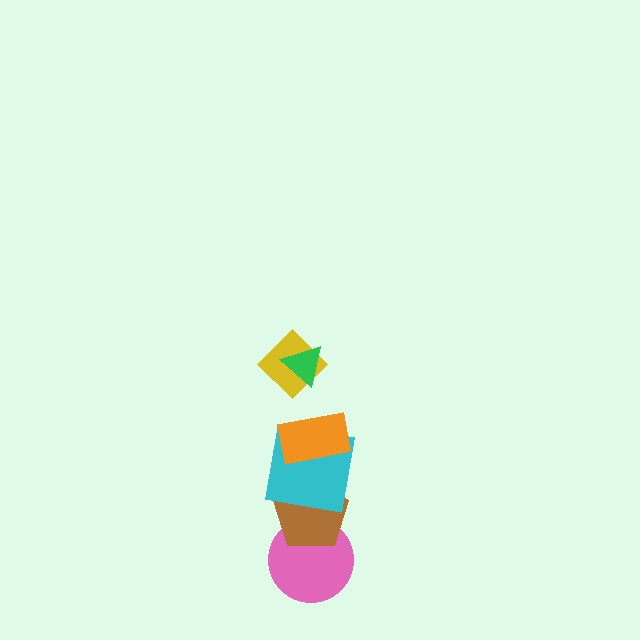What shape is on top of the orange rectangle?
The yellow diamond is on top of the orange rectangle.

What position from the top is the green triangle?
The green triangle is 1st from the top.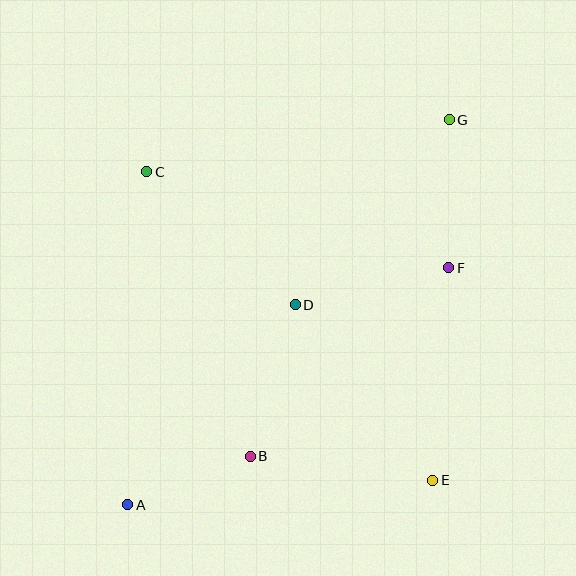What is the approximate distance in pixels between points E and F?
The distance between E and F is approximately 214 pixels.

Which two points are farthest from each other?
Points A and G are farthest from each other.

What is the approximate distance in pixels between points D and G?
The distance between D and G is approximately 241 pixels.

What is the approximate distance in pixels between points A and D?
The distance between A and D is approximately 261 pixels.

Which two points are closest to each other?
Points A and B are closest to each other.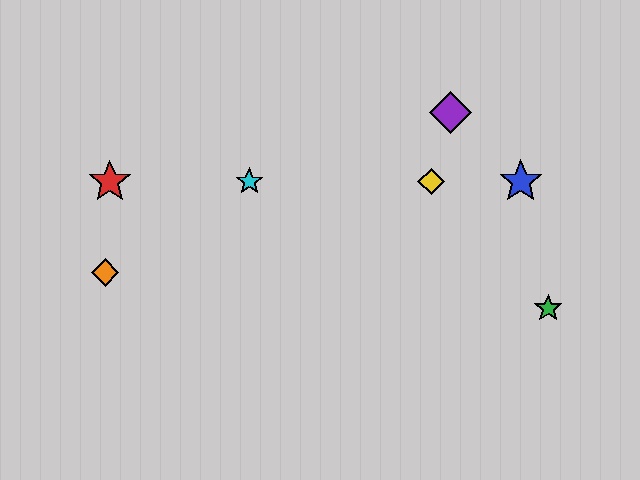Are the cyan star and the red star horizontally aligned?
Yes, both are at y≈182.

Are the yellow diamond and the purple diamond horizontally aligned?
No, the yellow diamond is at y≈182 and the purple diamond is at y≈113.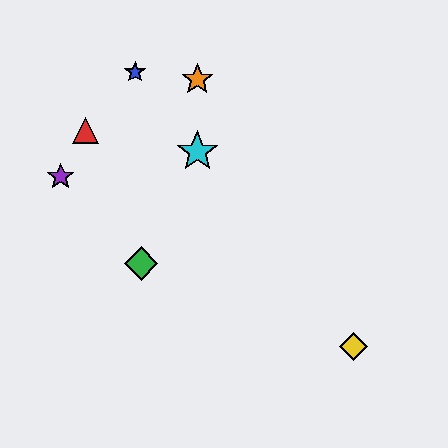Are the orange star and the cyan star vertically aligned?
Yes, both are at x≈197.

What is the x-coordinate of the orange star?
The orange star is at x≈197.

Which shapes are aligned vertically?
The orange star, the cyan star are aligned vertically.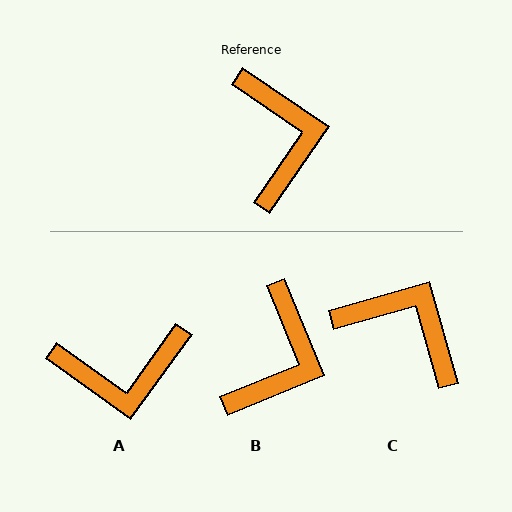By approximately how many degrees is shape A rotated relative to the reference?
Approximately 91 degrees clockwise.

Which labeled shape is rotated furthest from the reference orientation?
A, about 91 degrees away.